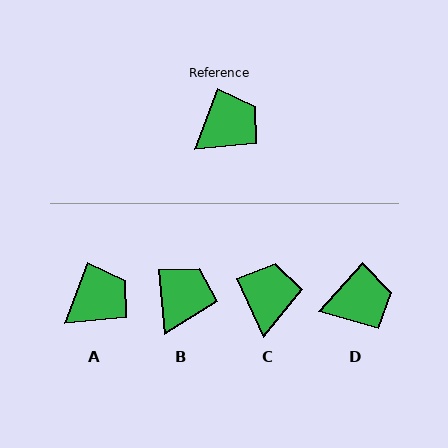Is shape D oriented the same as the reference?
No, it is off by about 21 degrees.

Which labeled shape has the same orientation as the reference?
A.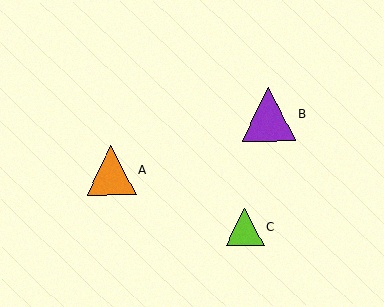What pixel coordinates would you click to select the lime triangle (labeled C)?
Click at (245, 227) to select the lime triangle C.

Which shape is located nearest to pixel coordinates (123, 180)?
The orange triangle (labeled A) at (111, 171) is nearest to that location.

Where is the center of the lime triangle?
The center of the lime triangle is at (245, 227).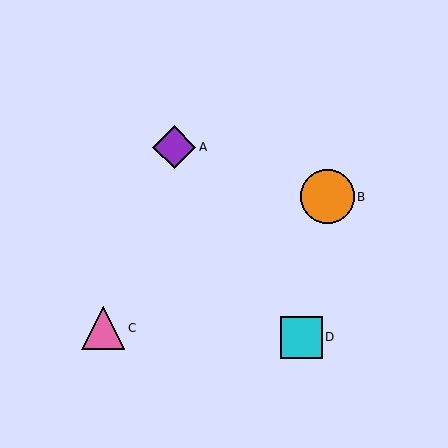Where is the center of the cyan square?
The center of the cyan square is at (301, 337).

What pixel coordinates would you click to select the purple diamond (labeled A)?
Click at (174, 147) to select the purple diamond A.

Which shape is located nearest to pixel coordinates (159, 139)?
The purple diamond (labeled A) at (174, 147) is nearest to that location.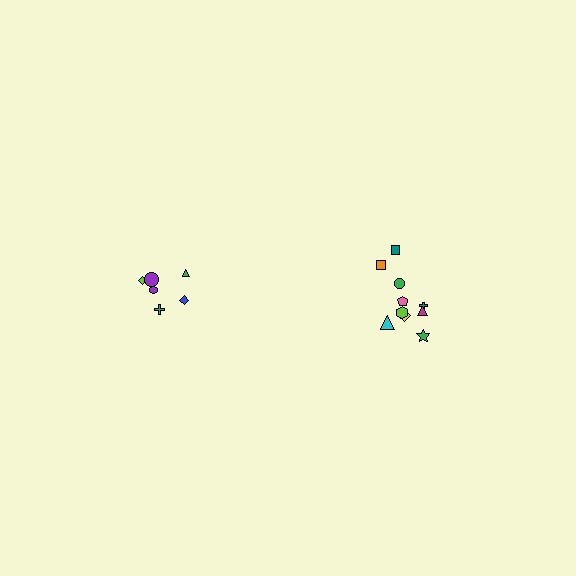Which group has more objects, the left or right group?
The right group.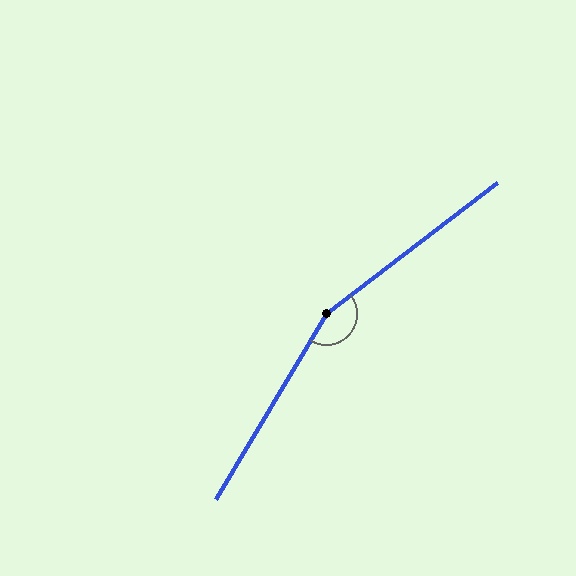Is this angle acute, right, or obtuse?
It is obtuse.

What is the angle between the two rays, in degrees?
Approximately 158 degrees.